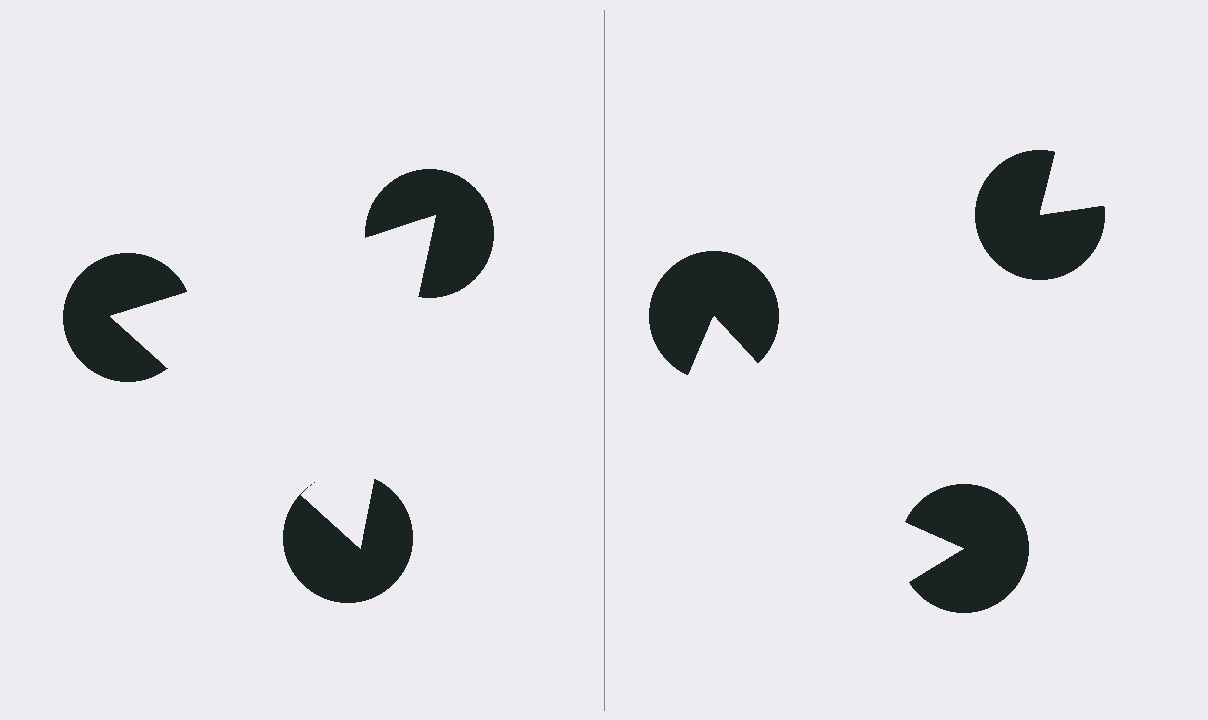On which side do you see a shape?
An illusory triangle appears on the left side. On the right side the wedge cuts are rotated, so no coherent shape forms.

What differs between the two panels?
The pac-man discs are positioned identically on both sides; only the wedge orientations differ. On the left they align to a triangle; on the right they are misaligned.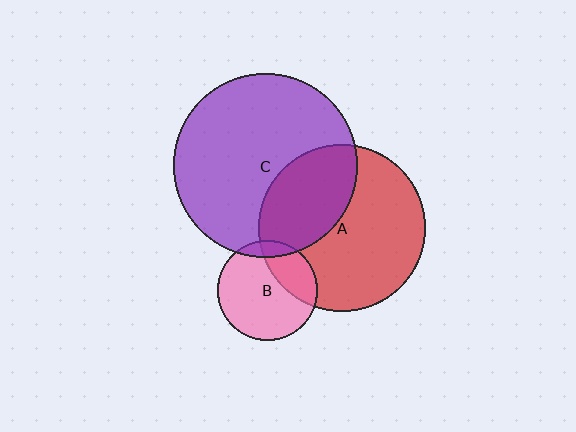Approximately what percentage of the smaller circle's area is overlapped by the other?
Approximately 35%.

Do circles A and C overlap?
Yes.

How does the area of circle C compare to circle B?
Approximately 3.4 times.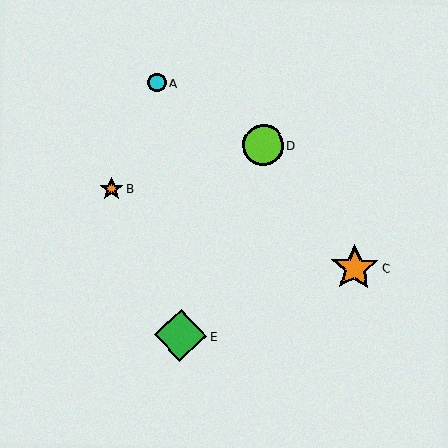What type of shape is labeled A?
Shape A is a cyan circle.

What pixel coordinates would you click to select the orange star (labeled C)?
Click at (355, 268) to select the orange star C.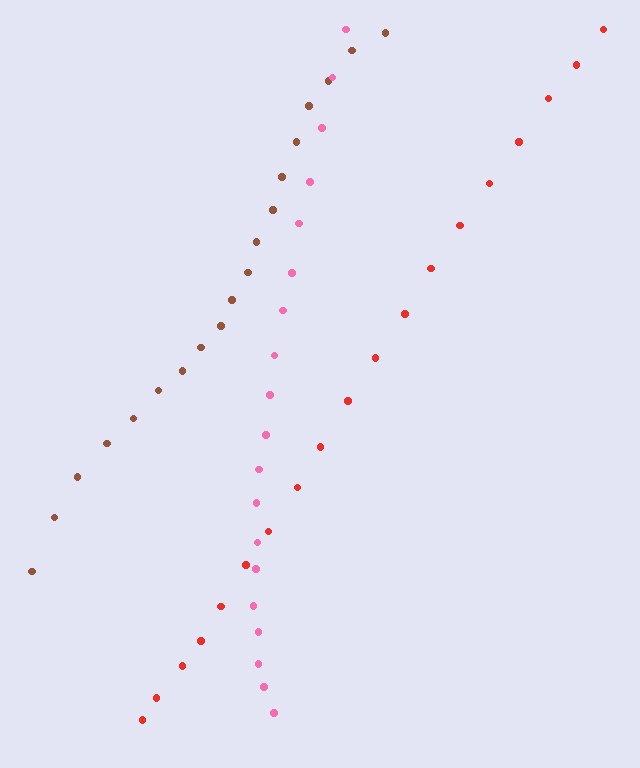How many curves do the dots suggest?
There are 3 distinct paths.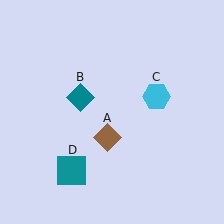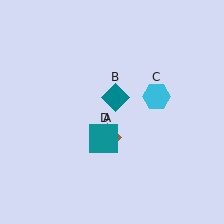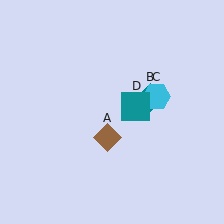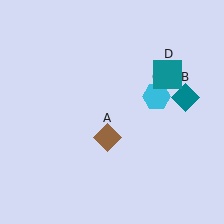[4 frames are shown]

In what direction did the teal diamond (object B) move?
The teal diamond (object B) moved right.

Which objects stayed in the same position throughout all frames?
Brown diamond (object A) and cyan hexagon (object C) remained stationary.